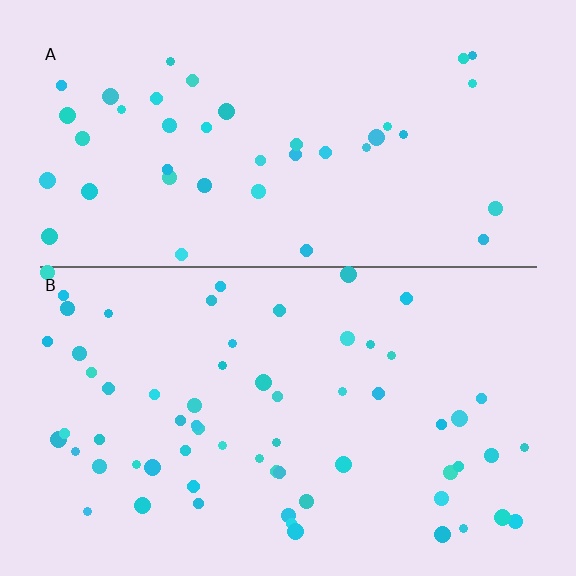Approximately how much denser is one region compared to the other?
Approximately 1.5× — region B over region A.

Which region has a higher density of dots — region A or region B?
B (the bottom).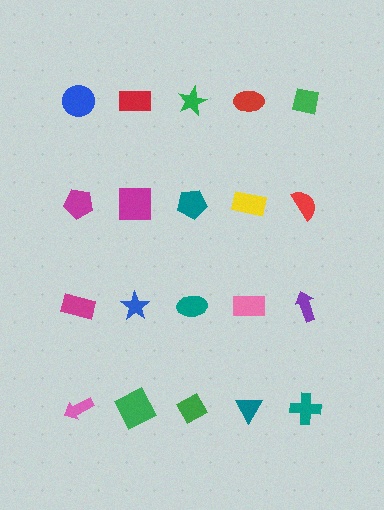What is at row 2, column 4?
A yellow rectangle.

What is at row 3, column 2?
A blue star.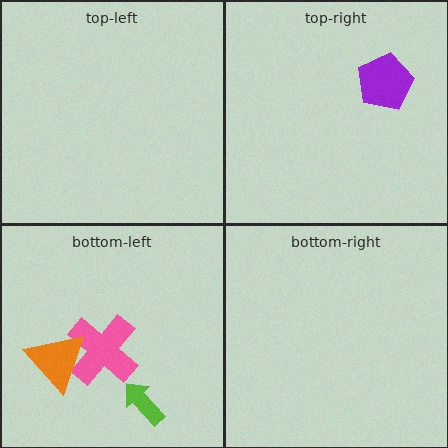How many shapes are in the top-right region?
1.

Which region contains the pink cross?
The bottom-left region.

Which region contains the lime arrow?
The bottom-left region.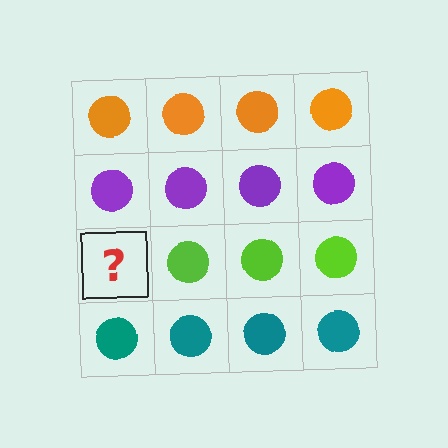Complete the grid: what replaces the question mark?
The question mark should be replaced with a lime circle.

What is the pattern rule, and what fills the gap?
The rule is that each row has a consistent color. The gap should be filled with a lime circle.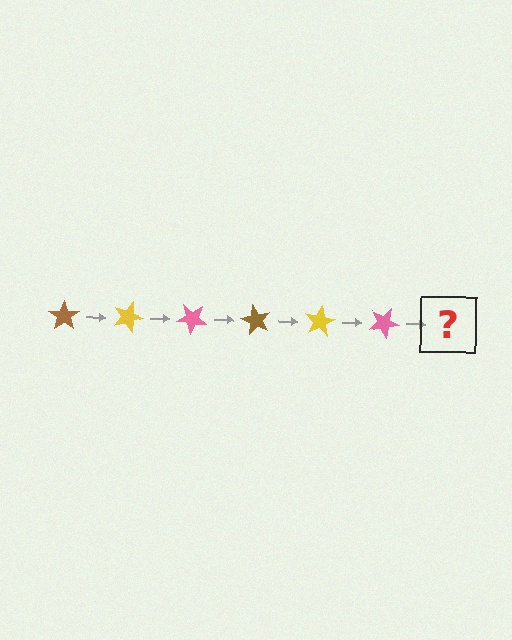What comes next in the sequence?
The next element should be a brown star, rotated 120 degrees from the start.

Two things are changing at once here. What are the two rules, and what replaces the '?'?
The two rules are that it rotates 20 degrees each step and the color cycles through brown, yellow, and pink. The '?' should be a brown star, rotated 120 degrees from the start.